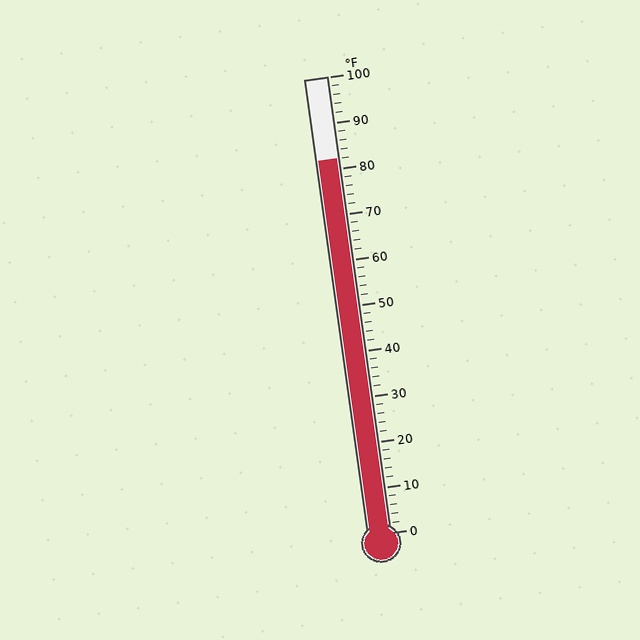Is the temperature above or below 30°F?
The temperature is above 30°F.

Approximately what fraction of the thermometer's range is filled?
The thermometer is filled to approximately 80% of its range.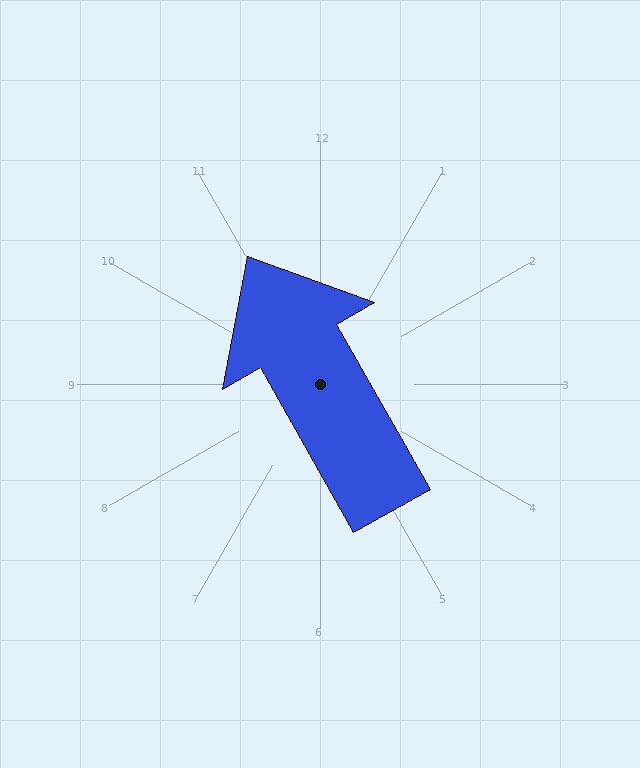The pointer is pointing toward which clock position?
Roughly 11 o'clock.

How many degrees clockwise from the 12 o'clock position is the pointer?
Approximately 330 degrees.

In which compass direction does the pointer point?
Northwest.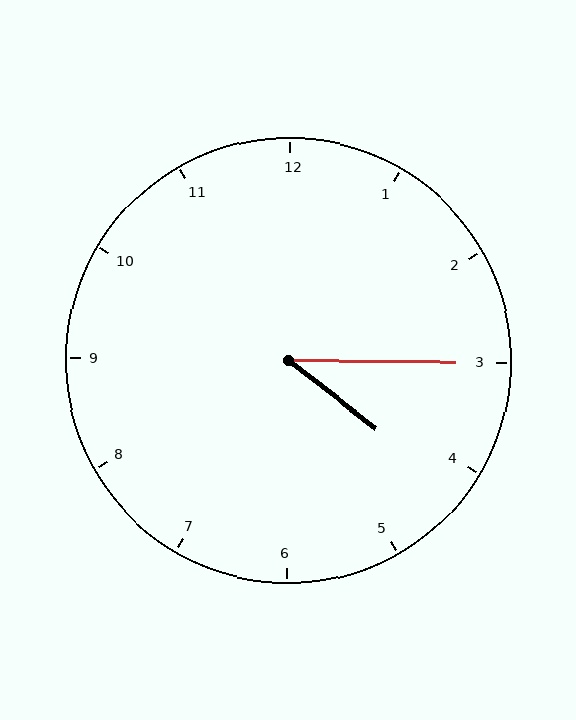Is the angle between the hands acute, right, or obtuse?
It is acute.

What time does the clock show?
4:15.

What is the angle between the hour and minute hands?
Approximately 38 degrees.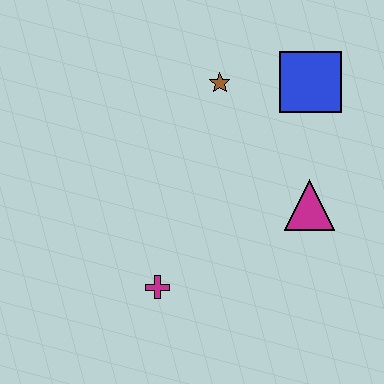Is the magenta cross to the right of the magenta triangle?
No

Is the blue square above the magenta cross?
Yes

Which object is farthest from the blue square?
The magenta cross is farthest from the blue square.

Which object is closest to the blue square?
The brown star is closest to the blue square.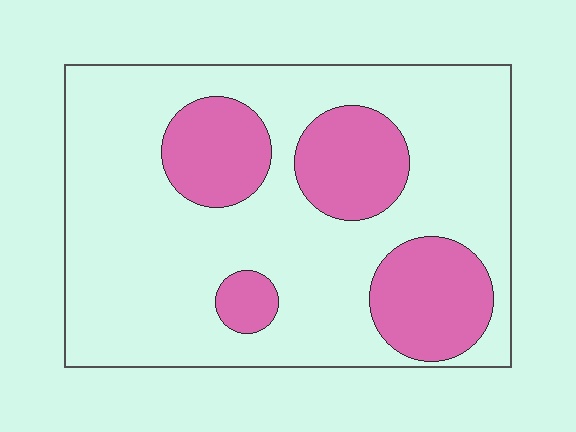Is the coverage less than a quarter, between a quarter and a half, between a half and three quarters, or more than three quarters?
Between a quarter and a half.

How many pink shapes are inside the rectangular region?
4.